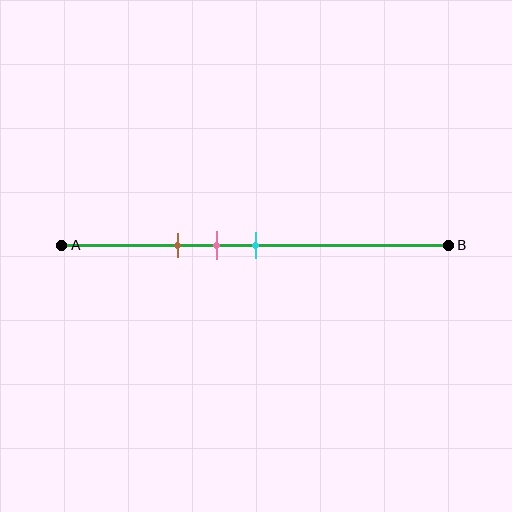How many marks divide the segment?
There are 3 marks dividing the segment.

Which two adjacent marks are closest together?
The pink and cyan marks are the closest adjacent pair.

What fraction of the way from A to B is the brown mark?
The brown mark is approximately 30% (0.3) of the way from A to B.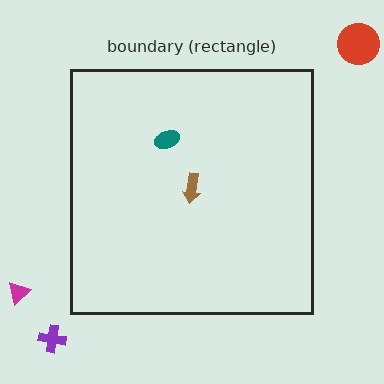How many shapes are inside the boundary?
2 inside, 3 outside.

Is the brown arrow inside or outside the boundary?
Inside.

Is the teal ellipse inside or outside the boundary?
Inside.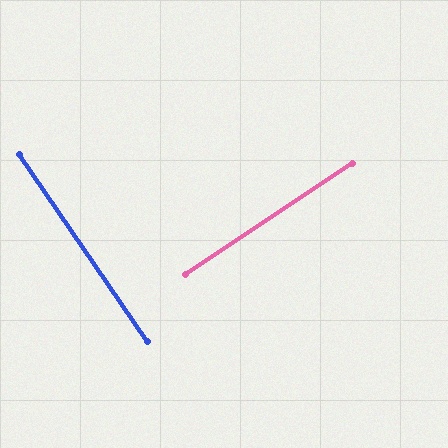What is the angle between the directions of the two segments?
Approximately 89 degrees.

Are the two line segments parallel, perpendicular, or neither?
Perpendicular — they meet at approximately 89°.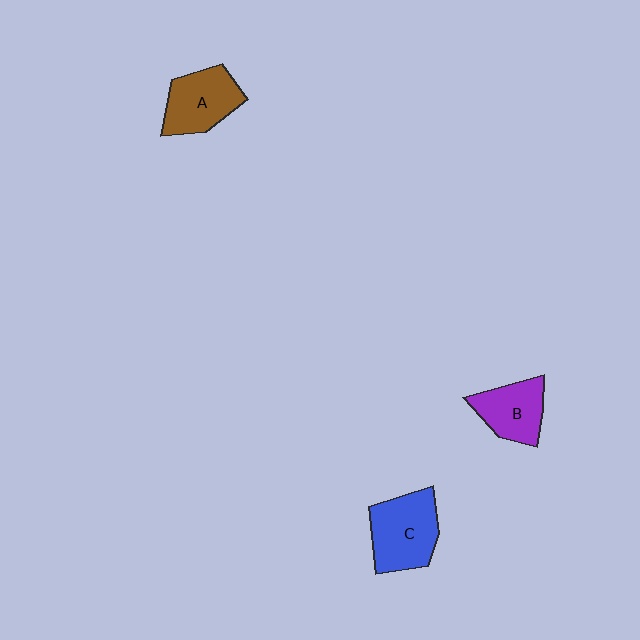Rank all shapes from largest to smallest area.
From largest to smallest: C (blue), A (brown), B (purple).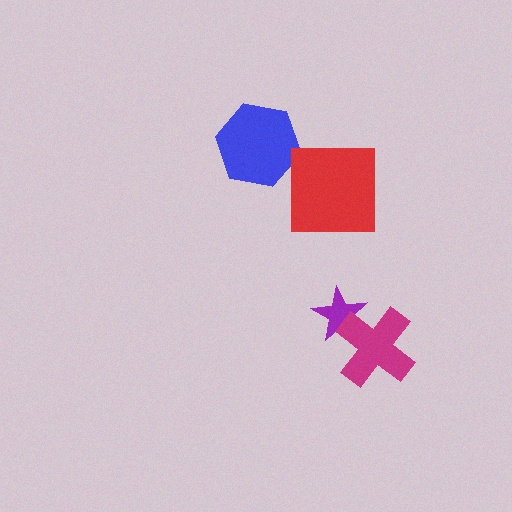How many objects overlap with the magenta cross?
1 object overlaps with the magenta cross.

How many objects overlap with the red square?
0 objects overlap with the red square.